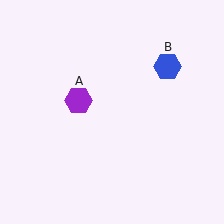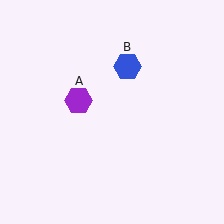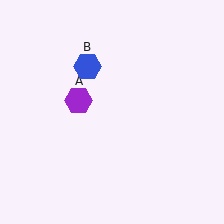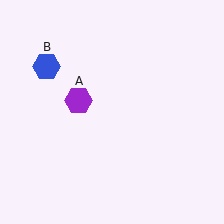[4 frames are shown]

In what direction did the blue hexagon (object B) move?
The blue hexagon (object B) moved left.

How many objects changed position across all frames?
1 object changed position: blue hexagon (object B).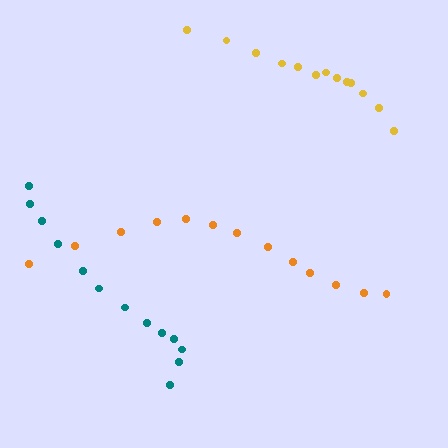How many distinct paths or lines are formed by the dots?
There are 3 distinct paths.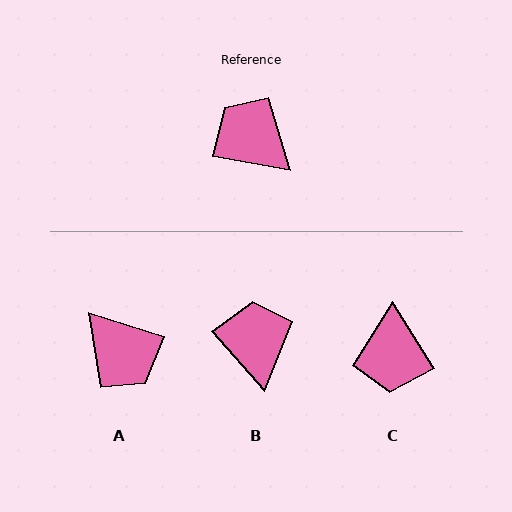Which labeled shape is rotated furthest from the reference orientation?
A, about 172 degrees away.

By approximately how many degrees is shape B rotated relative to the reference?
Approximately 39 degrees clockwise.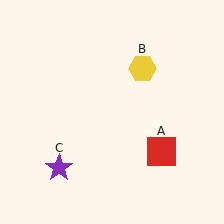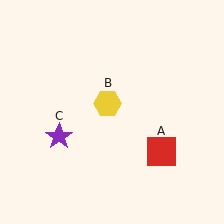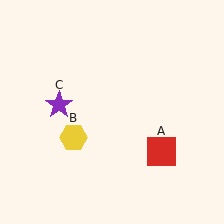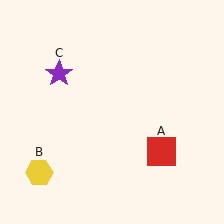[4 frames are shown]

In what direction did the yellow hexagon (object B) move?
The yellow hexagon (object B) moved down and to the left.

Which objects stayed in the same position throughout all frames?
Red square (object A) remained stationary.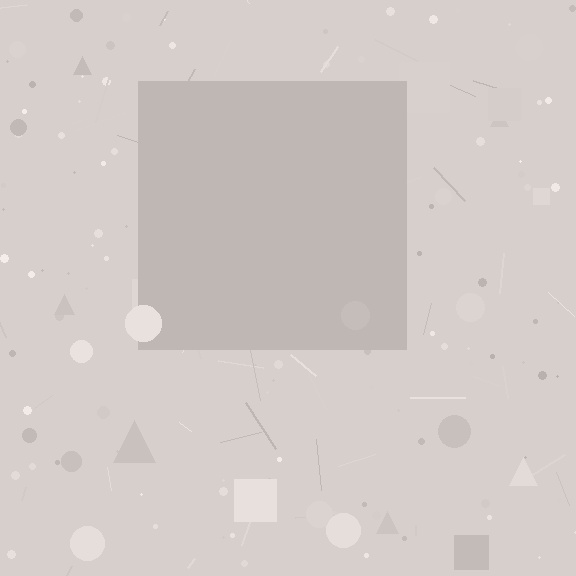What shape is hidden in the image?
A square is hidden in the image.